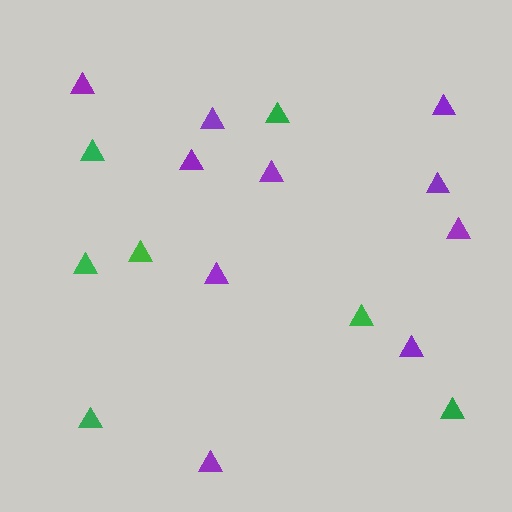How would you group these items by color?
There are 2 groups: one group of purple triangles (10) and one group of green triangles (7).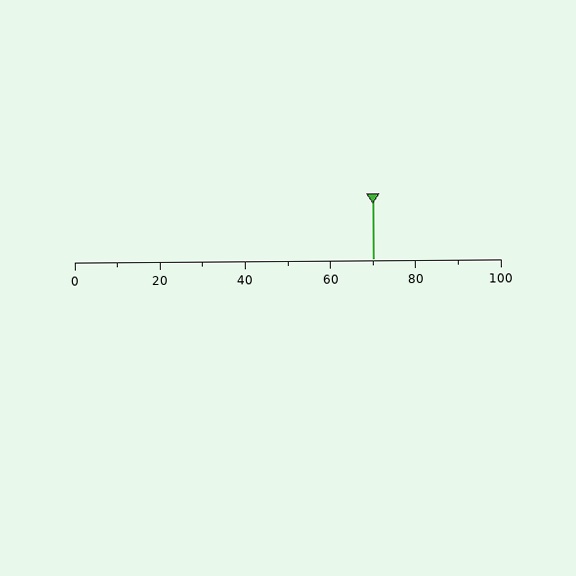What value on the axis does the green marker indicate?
The marker indicates approximately 70.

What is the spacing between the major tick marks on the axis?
The major ticks are spaced 20 apart.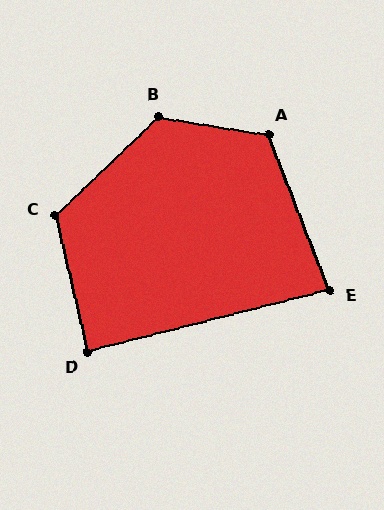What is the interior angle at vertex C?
Approximately 120 degrees (obtuse).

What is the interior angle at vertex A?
Approximately 121 degrees (obtuse).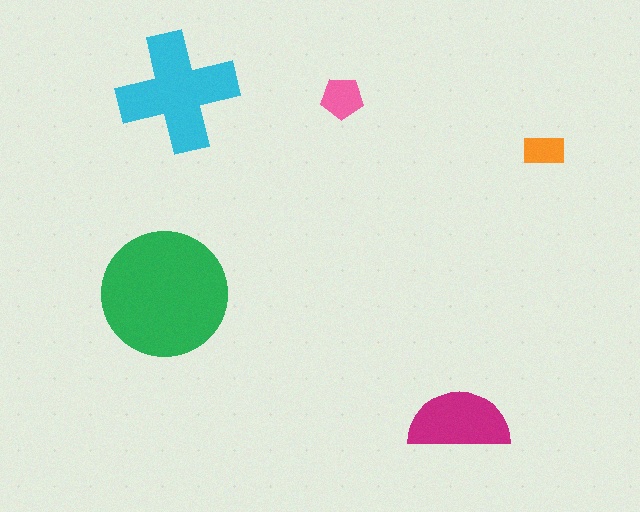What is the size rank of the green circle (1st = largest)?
1st.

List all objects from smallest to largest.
The orange rectangle, the pink pentagon, the magenta semicircle, the cyan cross, the green circle.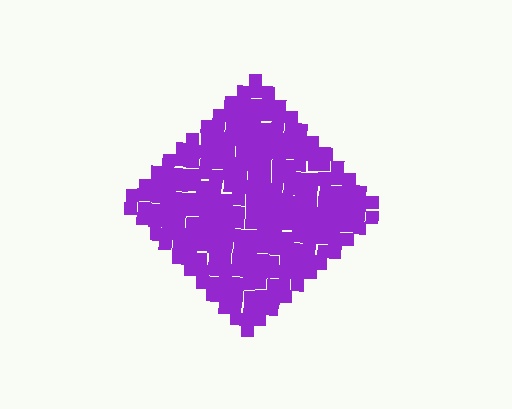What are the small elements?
The small elements are squares.